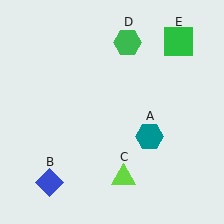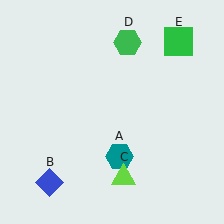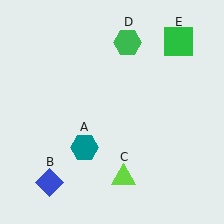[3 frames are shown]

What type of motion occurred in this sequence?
The teal hexagon (object A) rotated clockwise around the center of the scene.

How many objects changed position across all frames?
1 object changed position: teal hexagon (object A).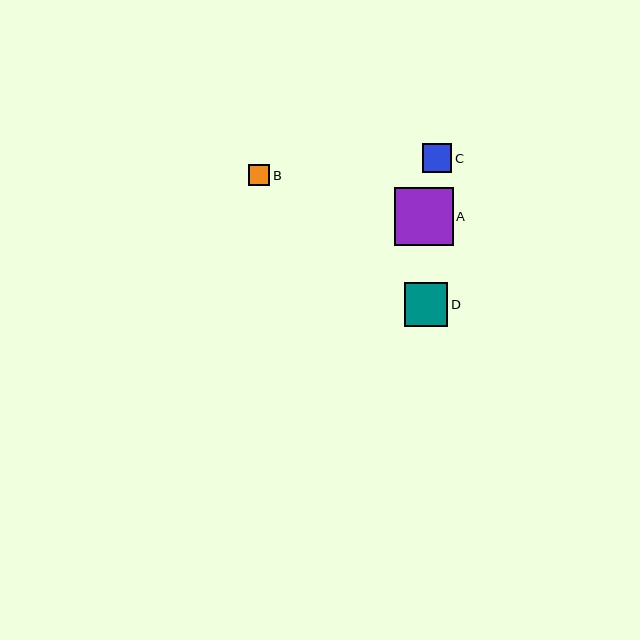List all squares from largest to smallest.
From largest to smallest: A, D, C, B.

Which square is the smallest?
Square B is the smallest with a size of approximately 21 pixels.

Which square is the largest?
Square A is the largest with a size of approximately 58 pixels.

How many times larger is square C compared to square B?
Square C is approximately 1.4 times the size of square B.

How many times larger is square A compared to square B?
Square A is approximately 2.8 times the size of square B.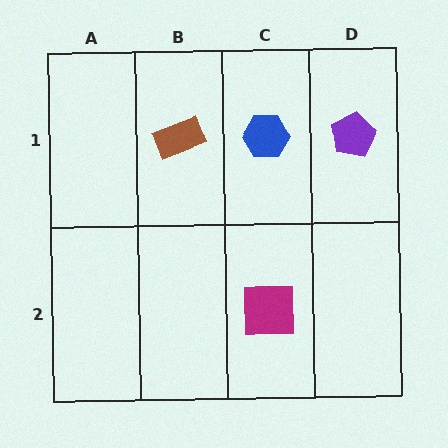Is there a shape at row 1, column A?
No, that cell is empty.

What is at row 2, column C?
A magenta square.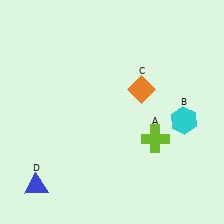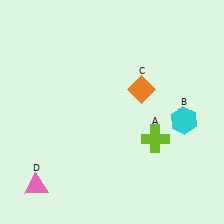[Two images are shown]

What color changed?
The triangle (D) changed from blue in Image 1 to pink in Image 2.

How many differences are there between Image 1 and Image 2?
There is 1 difference between the two images.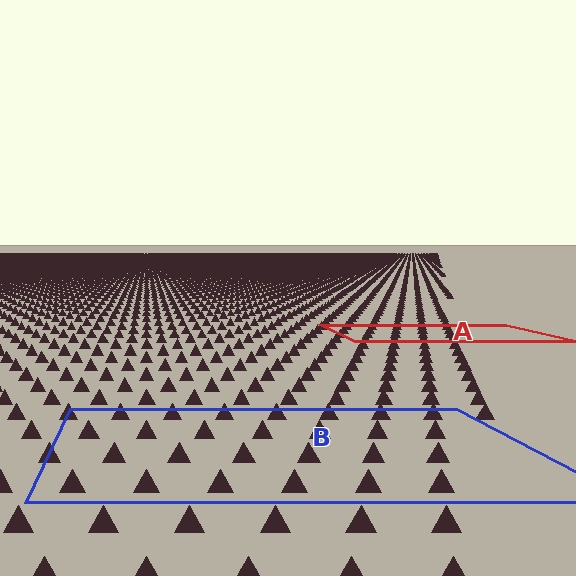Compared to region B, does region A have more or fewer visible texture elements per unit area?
Region A has more texture elements per unit area — they are packed more densely because it is farther away.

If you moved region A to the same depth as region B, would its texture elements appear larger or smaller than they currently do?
They would appear larger. At a closer depth, the same texture elements are projected at a bigger on-screen size.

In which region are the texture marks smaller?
The texture marks are smaller in region A, because it is farther away.